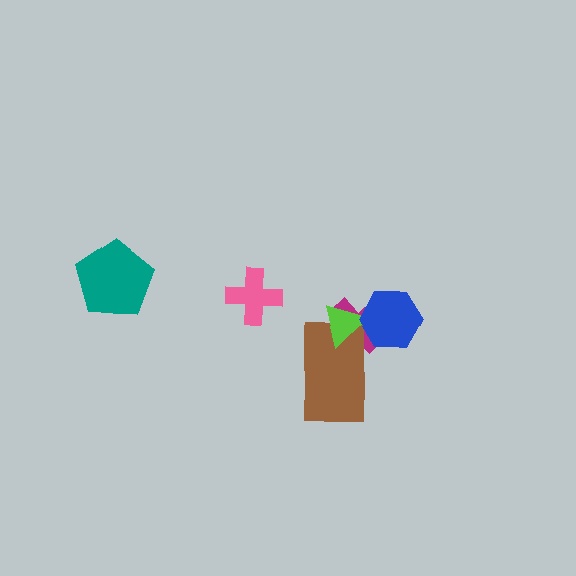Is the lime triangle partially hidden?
Yes, it is partially covered by another shape.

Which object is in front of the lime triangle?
The blue hexagon is in front of the lime triangle.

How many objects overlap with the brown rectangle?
2 objects overlap with the brown rectangle.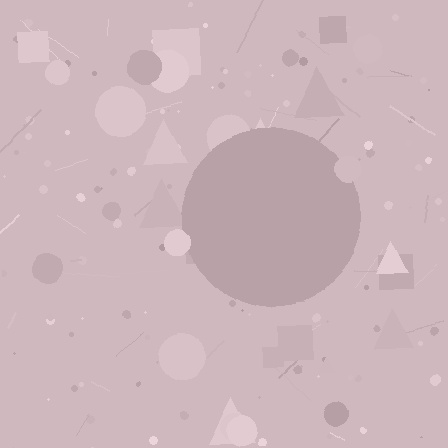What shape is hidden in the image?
A circle is hidden in the image.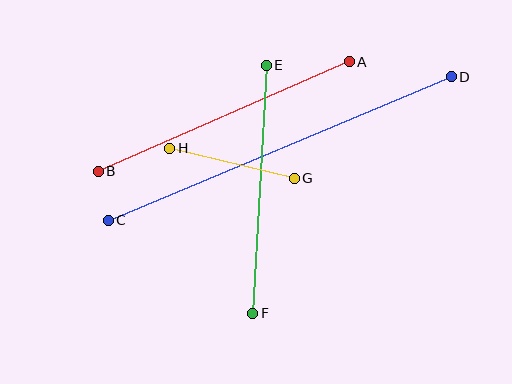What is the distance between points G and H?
The distance is approximately 128 pixels.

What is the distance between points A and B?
The distance is approximately 274 pixels.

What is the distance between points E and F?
The distance is approximately 248 pixels.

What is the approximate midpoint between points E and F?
The midpoint is at approximately (259, 189) pixels.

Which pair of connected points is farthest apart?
Points C and D are farthest apart.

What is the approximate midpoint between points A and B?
The midpoint is at approximately (224, 117) pixels.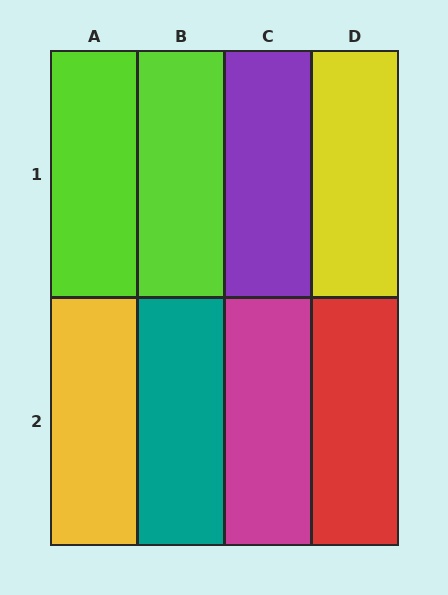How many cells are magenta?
1 cell is magenta.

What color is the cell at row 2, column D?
Red.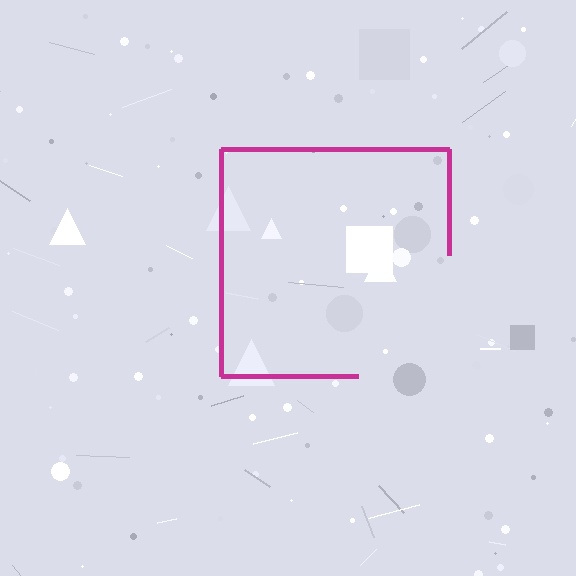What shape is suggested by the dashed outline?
The dashed outline suggests a square.